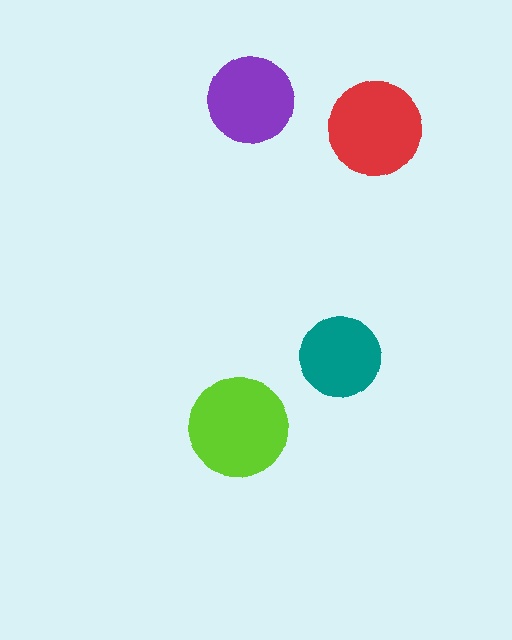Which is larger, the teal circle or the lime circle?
The lime one.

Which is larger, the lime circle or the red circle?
The lime one.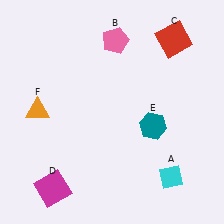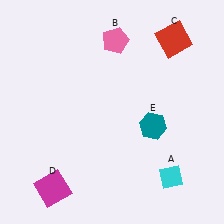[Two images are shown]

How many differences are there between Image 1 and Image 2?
There is 1 difference between the two images.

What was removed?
The orange triangle (F) was removed in Image 2.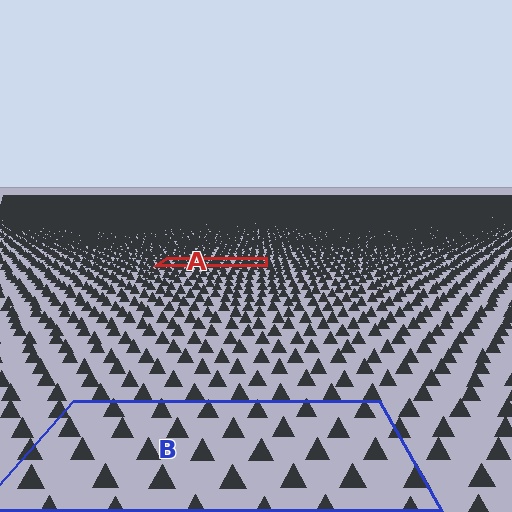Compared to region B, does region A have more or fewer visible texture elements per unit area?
Region A has more texture elements per unit area — they are packed more densely because it is farther away.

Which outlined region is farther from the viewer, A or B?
Region A is farther from the viewer — the texture elements inside it appear smaller and more densely packed.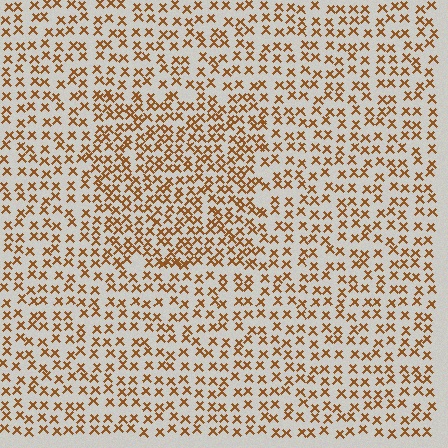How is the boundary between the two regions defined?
The boundary is defined by a change in element density (approximately 1.6x ratio). All elements are the same color, size, and shape.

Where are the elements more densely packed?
The elements are more densely packed inside the rectangle boundary.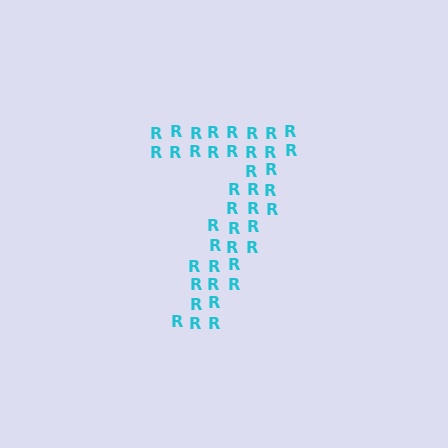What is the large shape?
The large shape is the digit 7.